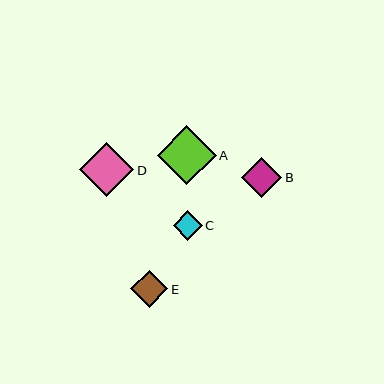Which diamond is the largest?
Diamond A is the largest with a size of approximately 59 pixels.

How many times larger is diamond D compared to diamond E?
Diamond D is approximately 1.4 times the size of diamond E.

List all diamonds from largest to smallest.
From largest to smallest: A, D, B, E, C.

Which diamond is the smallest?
Diamond C is the smallest with a size of approximately 29 pixels.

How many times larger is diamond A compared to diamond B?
Diamond A is approximately 1.4 times the size of diamond B.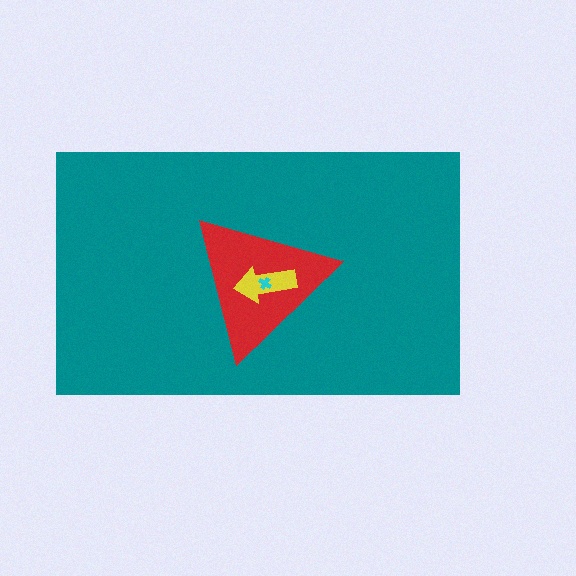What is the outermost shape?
The teal rectangle.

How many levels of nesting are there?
4.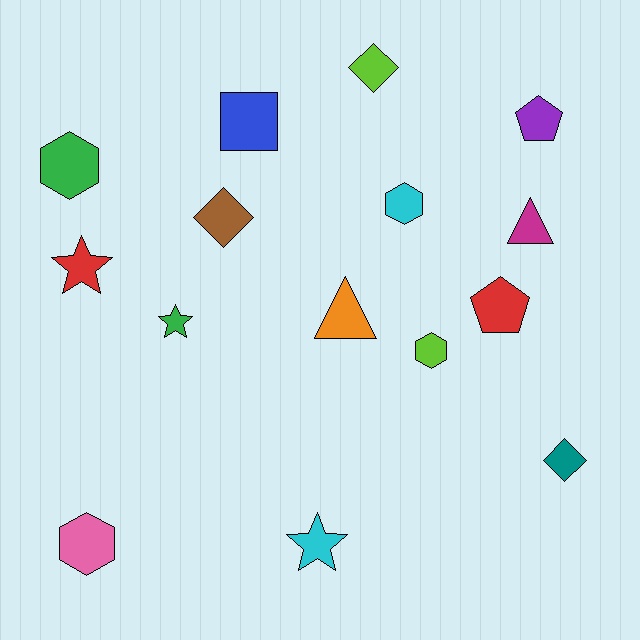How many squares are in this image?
There is 1 square.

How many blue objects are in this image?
There is 1 blue object.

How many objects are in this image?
There are 15 objects.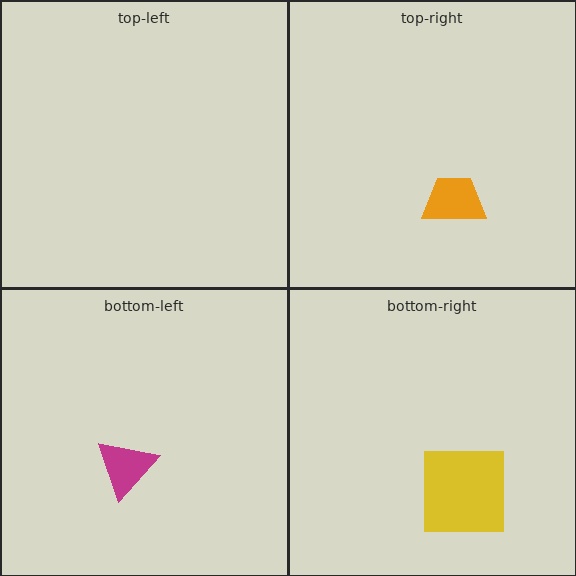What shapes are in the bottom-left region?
The magenta triangle.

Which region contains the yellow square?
The bottom-right region.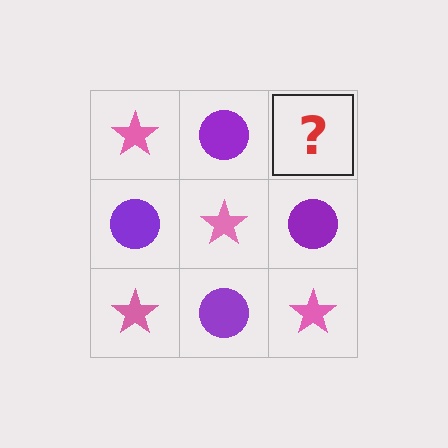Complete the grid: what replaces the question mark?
The question mark should be replaced with a pink star.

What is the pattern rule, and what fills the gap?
The rule is that it alternates pink star and purple circle in a checkerboard pattern. The gap should be filled with a pink star.